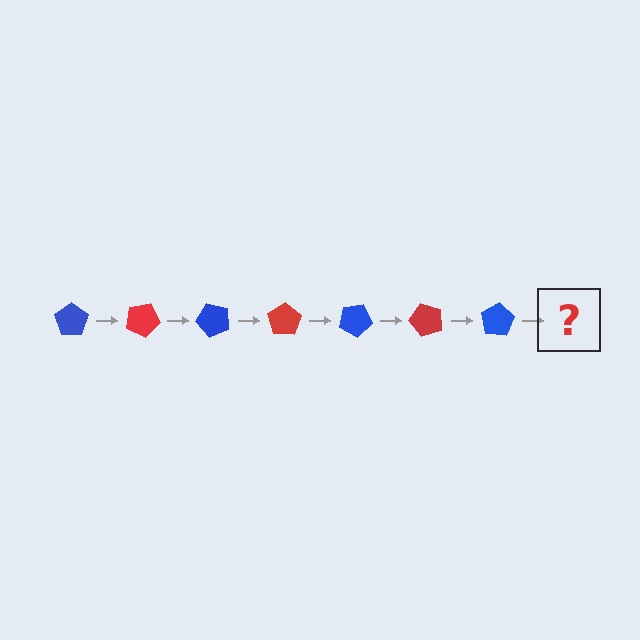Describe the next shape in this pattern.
It should be a red pentagon, rotated 175 degrees from the start.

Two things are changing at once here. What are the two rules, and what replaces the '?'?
The two rules are that it rotates 25 degrees each step and the color cycles through blue and red. The '?' should be a red pentagon, rotated 175 degrees from the start.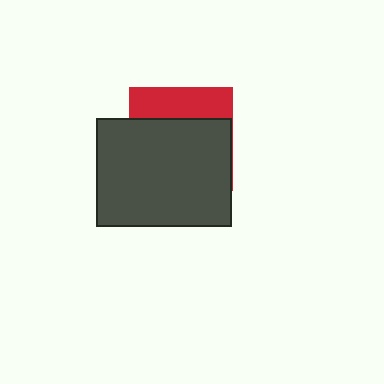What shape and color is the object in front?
The object in front is a dark gray rectangle.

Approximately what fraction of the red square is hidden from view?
Roughly 70% of the red square is hidden behind the dark gray rectangle.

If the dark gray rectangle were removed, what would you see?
You would see the complete red square.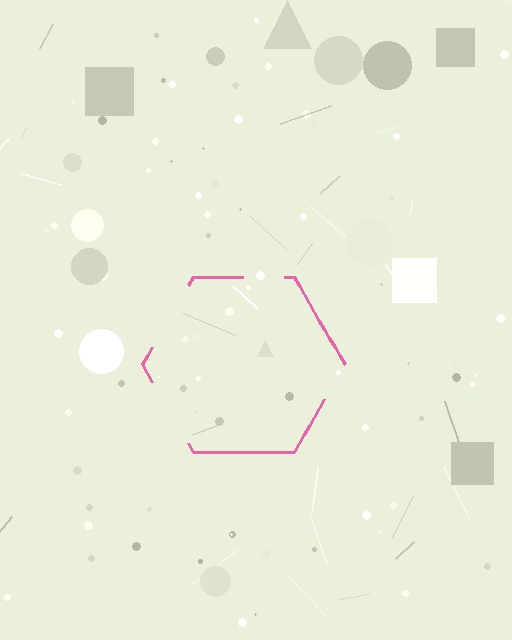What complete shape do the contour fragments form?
The contour fragments form a hexagon.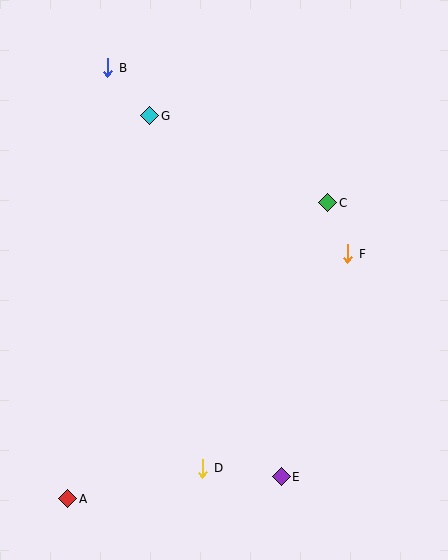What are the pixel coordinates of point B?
Point B is at (108, 68).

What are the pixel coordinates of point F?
Point F is at (348, 254).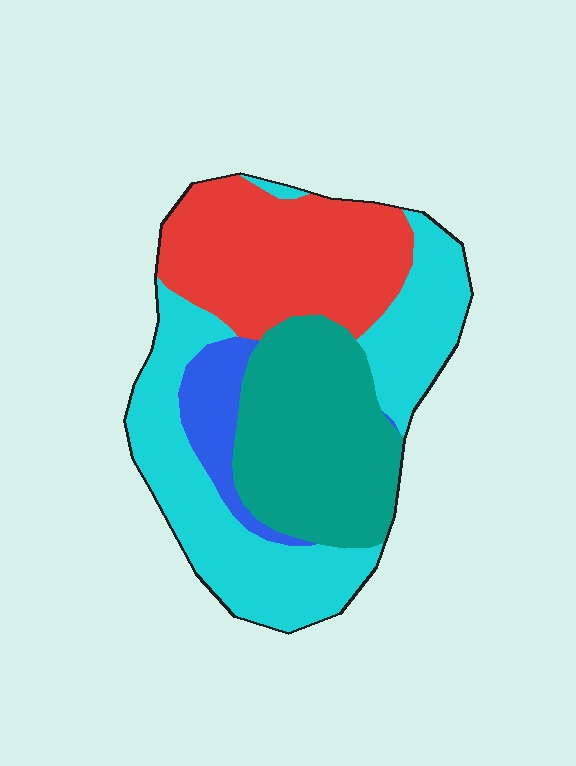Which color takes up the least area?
Blue, at roughly 10%.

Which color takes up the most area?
Cyan, at roughly 35%.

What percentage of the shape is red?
Red takes up about one quarter (1/4) of the shape.